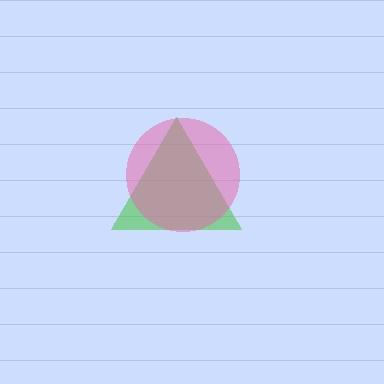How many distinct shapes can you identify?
There are 2 distinct shapes: a green triangle, a pink circle.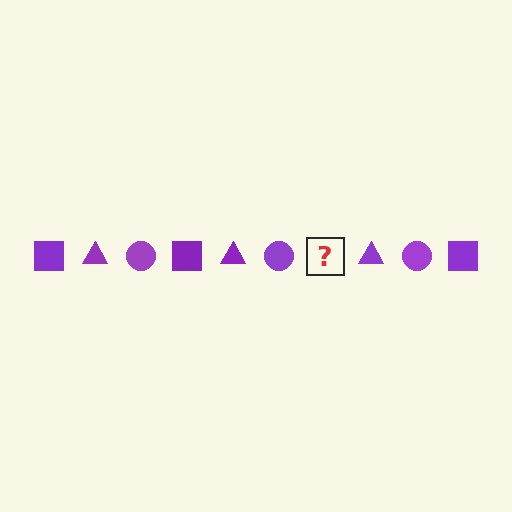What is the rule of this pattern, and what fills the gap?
The rule is that the pattern cycles through square, triangle, circle shapes in purple. The gap should be filled with a purple square.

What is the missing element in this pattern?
The missing element is a purple square.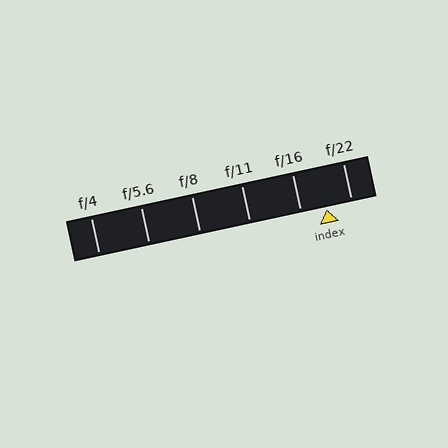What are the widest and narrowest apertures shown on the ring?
The widest aperture shown is f/4 and the narrowest is f/22.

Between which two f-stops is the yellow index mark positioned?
The index mark is between f/16 and f/22.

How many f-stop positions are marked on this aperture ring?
There are 6 f-stop positions marked.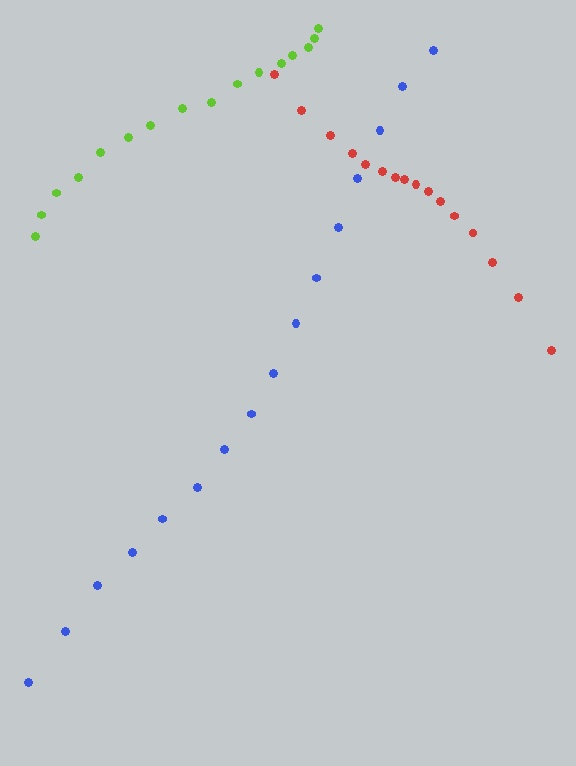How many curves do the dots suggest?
There are 3 distinct paths.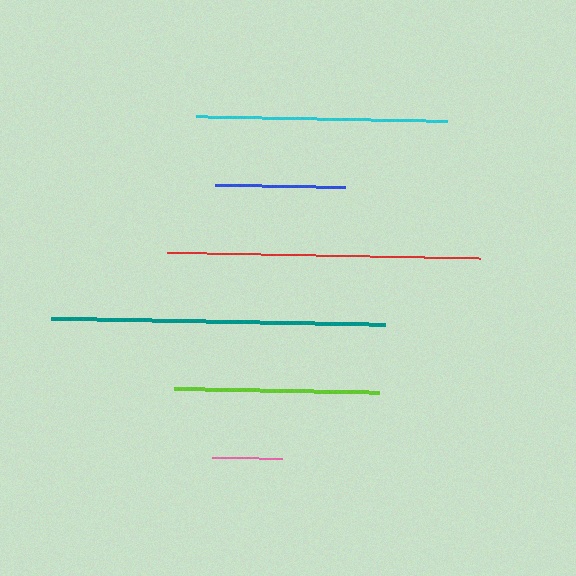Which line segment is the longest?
The teal line is the longest at approximately 334 pixels.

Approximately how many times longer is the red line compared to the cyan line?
The red line is approximately 1.2 times the length of the cyan line.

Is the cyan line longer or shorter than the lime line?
The cyan line is longer than the lime line.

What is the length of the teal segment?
The teal segment is approximately 334 pixels long.